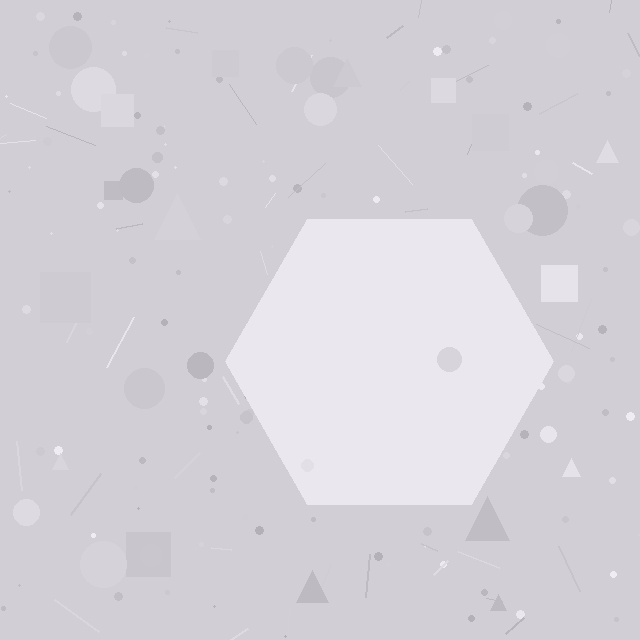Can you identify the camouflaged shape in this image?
The camouflaged shape is a hexagon.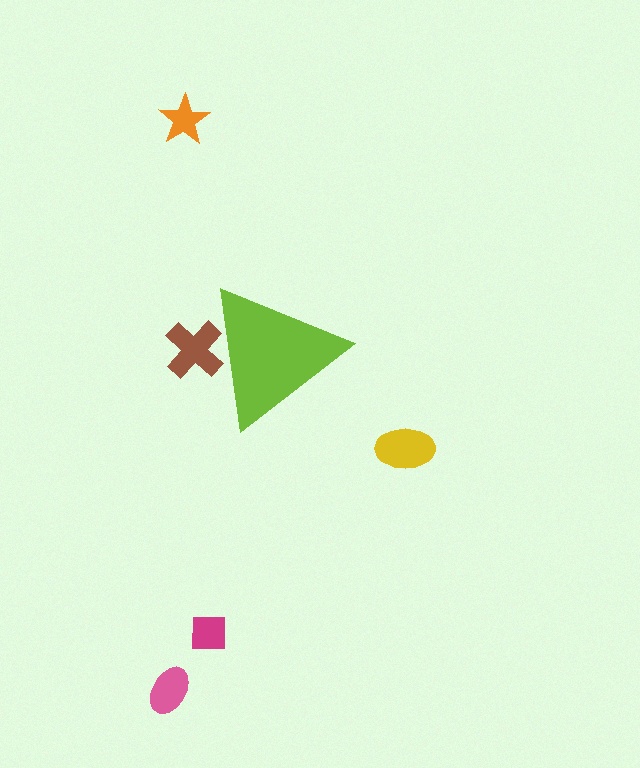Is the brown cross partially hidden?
Yes, the brown cross is partially hidden behind the lime triangle.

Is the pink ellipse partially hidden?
No, the pink ellipse is fully visible.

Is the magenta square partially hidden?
No, the magenta square is fully visible.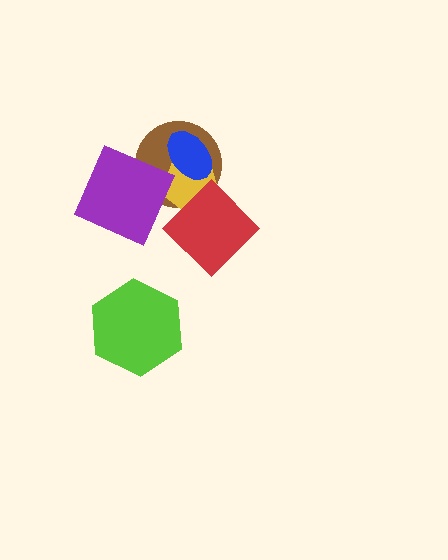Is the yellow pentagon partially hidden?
Yes, it is partially covered by another shape.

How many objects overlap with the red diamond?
2 objects overlap with the red diamond.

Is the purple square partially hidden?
No, no other shape covers it.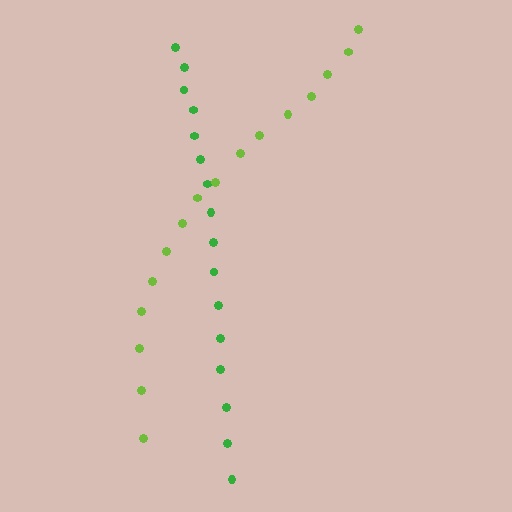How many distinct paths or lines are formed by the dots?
There are 2 distinct paths.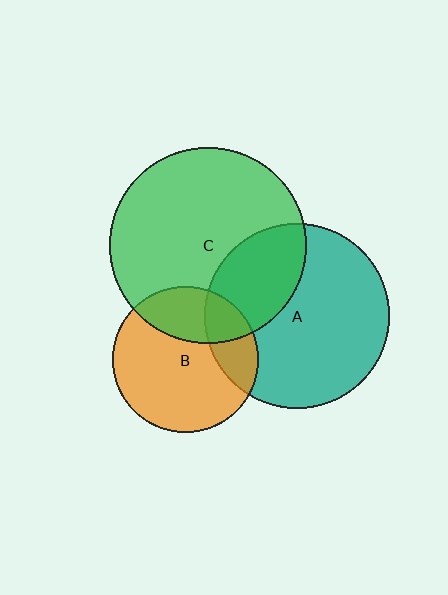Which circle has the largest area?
Circle C (green).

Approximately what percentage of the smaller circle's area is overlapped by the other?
Approximately 30%.